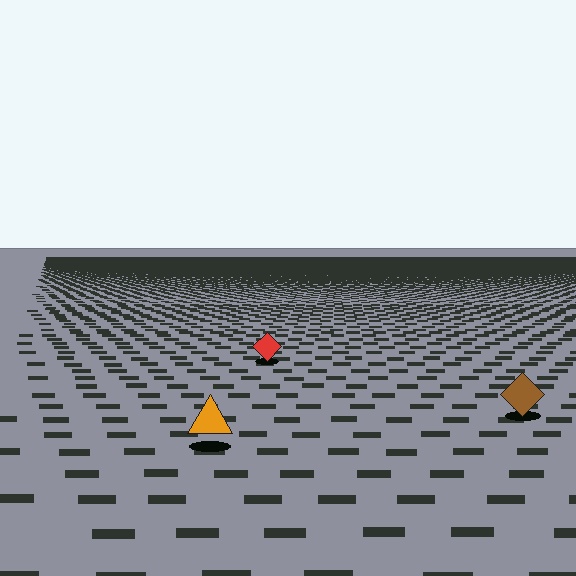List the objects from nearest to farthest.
From nearest to farthest: the orange triangle, the brown diamond, the red diamond.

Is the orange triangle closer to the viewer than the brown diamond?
Yes. The orange triangle is closer — you can tell from the texture gradient: the ground texture is coarser near it.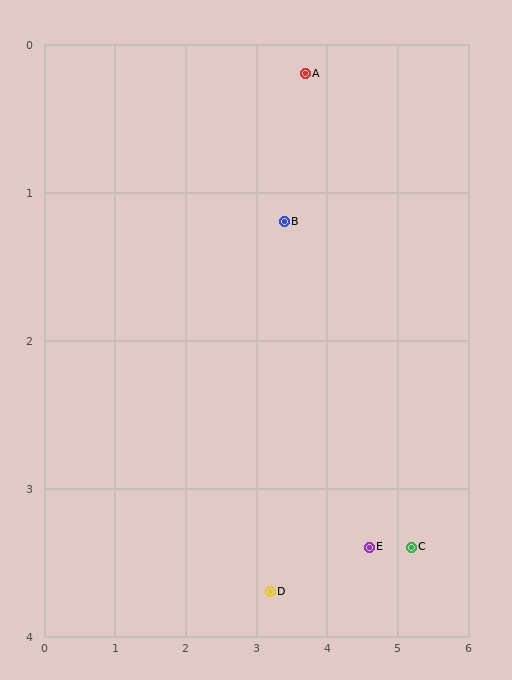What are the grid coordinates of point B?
Point B is at approximately (3.4, 1.2).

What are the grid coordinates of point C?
Point C is at approximately (5.2, 3.4).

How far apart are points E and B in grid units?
Points E and B are about 2.5 grid units apart.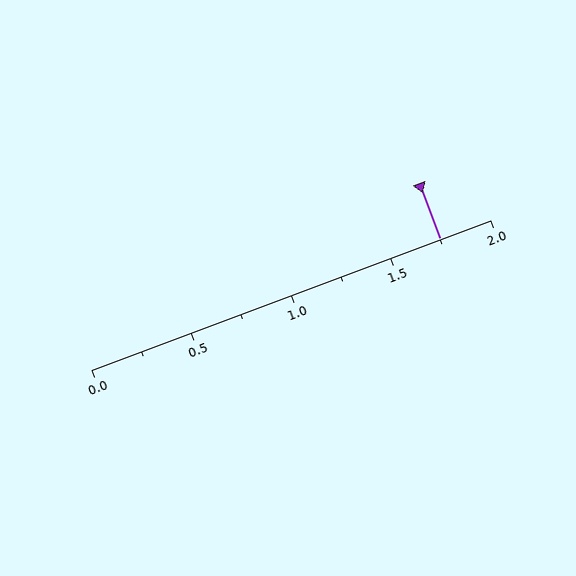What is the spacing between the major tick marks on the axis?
The major ticks are spaced 0.5 apart.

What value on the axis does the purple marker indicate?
The marker indicates approximately 1.75.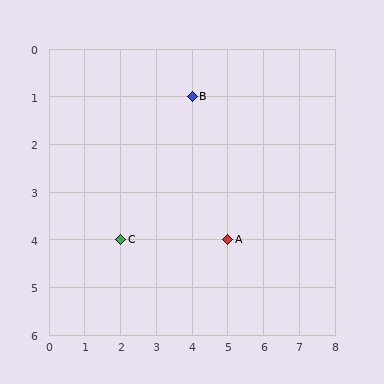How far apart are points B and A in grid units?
Points B and A are 1 column and 3 rows apart (about 3.2 grid units diagonally).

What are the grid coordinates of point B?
Point B is at grid coordinates (4, 1).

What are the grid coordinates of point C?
Point C is at grid coordinates (2, 4).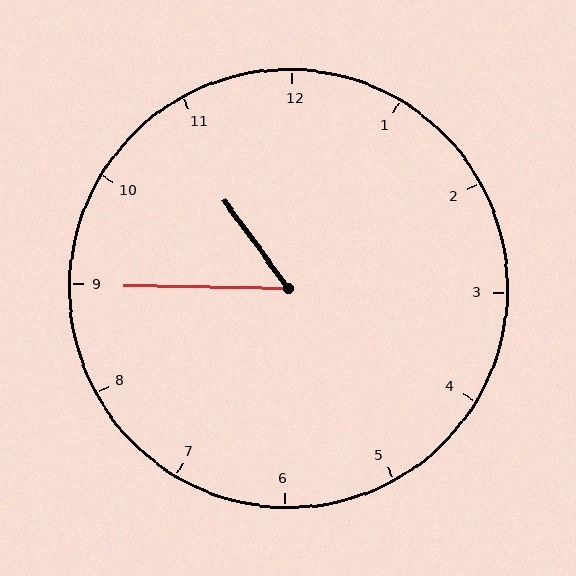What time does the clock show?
10:45.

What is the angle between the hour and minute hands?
Approximately 52 degrees.